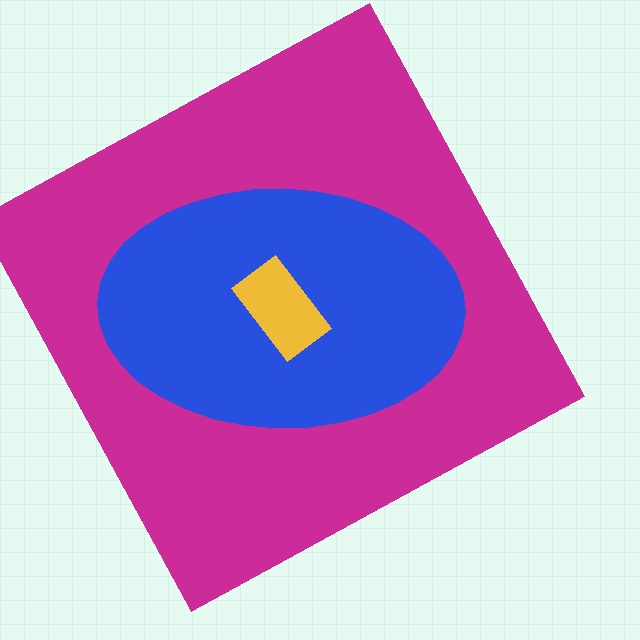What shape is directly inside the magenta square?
The blue ellipse.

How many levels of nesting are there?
3.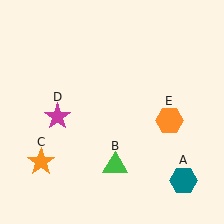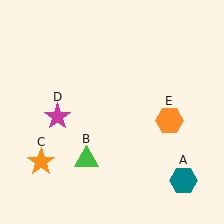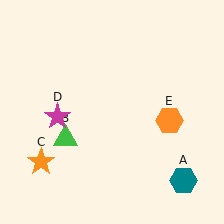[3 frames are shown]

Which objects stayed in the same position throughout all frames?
Teal hexagon (object A) and orange star (object C) and magenta star (object D) and orange hexagon (object E) remained stationary.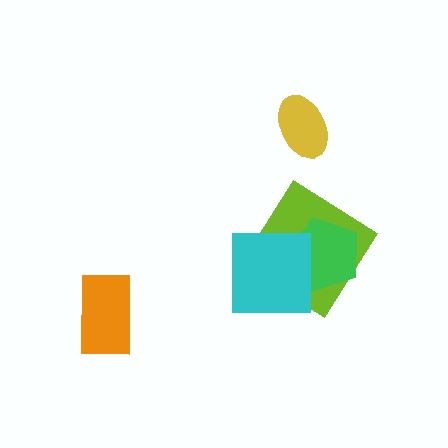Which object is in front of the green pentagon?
The cyan square is in front of the green pentagon.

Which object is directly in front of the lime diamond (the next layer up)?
The green pentagon is directly in front of the lime diamond.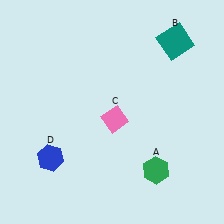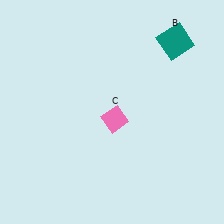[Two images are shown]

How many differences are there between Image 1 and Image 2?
There are 2 differences between the two images.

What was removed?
The green hexagon (A), the blue hexagon (D) were removed in Image 2.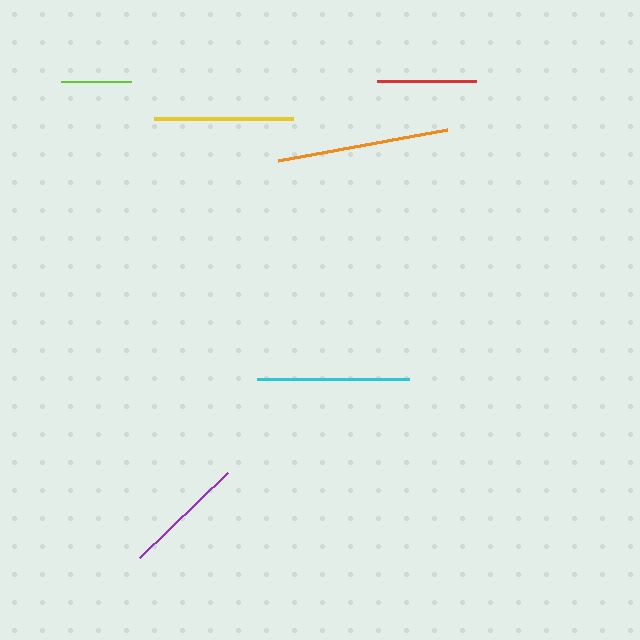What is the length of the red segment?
The red segment is approximately 99 pixels long.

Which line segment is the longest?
The orange line is the longest at approximately 171 pixels.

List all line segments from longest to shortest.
From longest to shortest: orange, cyan, yellow, purple, red, lime.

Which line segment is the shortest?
The lime line is the shortest at approximately 70 pixels.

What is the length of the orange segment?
The orange segment is approximately 171 pixels long.